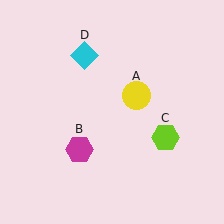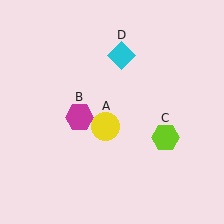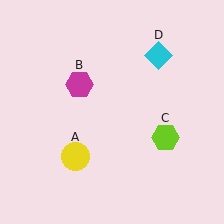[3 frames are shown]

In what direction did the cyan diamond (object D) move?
The cyan diamond (object D) moved right.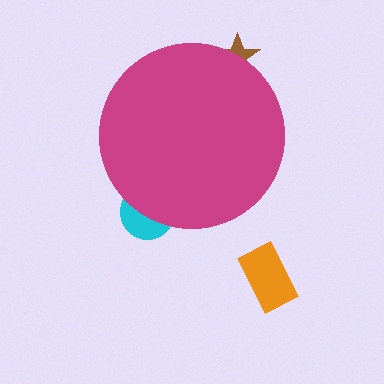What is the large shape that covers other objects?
A magenta circle.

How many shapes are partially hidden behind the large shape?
2 shapes are partially hidden.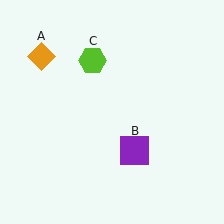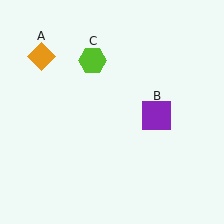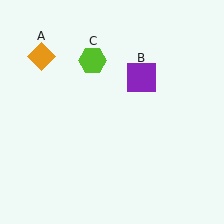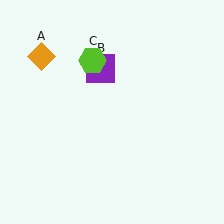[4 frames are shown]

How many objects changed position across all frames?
1 object changed position: purple square (object B).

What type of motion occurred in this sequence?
The purple square (object B) rotated counterclockwise around the center of the scene.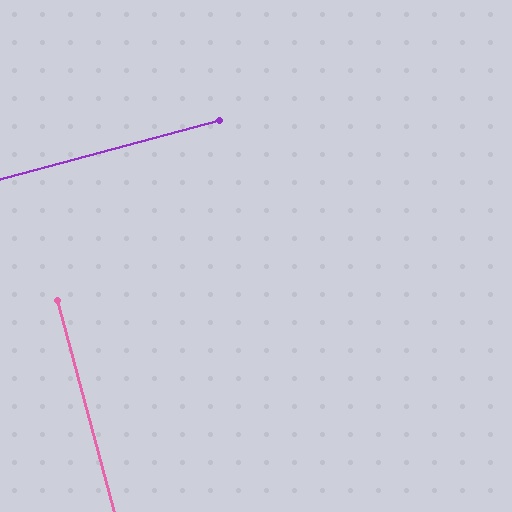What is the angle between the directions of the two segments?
Approximately 90 degrees.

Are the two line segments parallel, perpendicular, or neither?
Perpendicular — they meet at approximately 90°.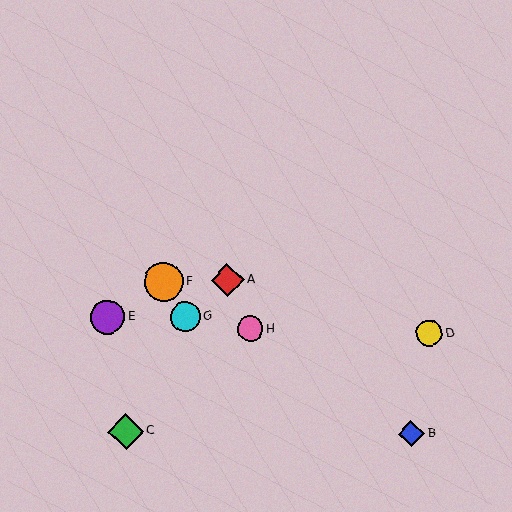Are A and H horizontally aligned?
No, A is at y≈280 and H is at y≈329.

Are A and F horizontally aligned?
Yes, both are at y≈280.